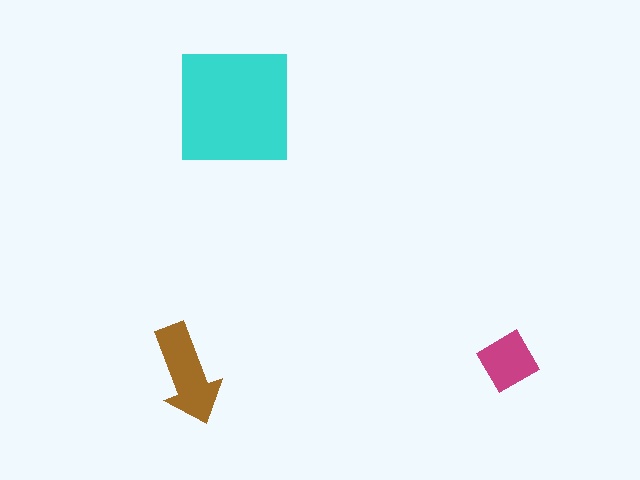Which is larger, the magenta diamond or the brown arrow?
The brown arrow.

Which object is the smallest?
The magenta diamond.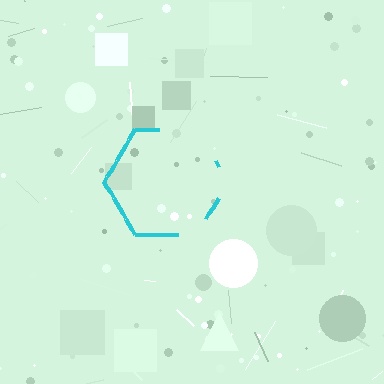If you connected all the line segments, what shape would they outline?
They would outline a hexagon.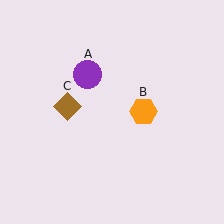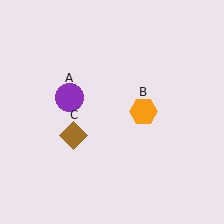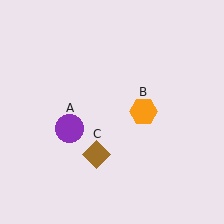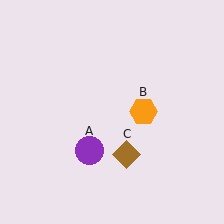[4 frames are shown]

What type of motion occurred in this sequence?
The purple circle (object A), brown diamond (object C) rotated counterclockwise around the center of the scene.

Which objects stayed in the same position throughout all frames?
Orange hexagon (object B) remained stationary.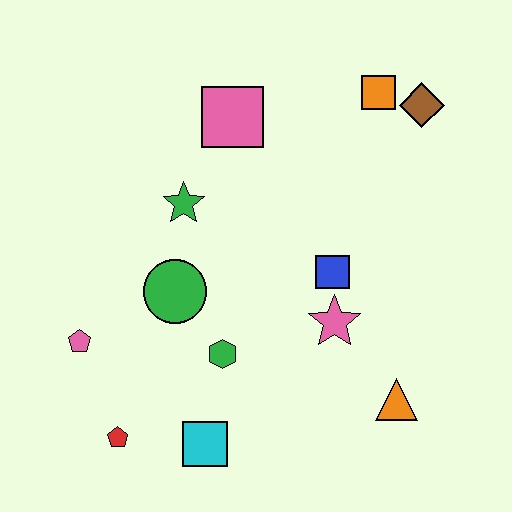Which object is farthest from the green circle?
The brown diamond is farthest from the green circle.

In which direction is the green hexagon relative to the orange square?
The green hexagon is below the orange square.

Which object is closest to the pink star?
The blue square is closest to the pink star.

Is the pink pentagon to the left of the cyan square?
Yes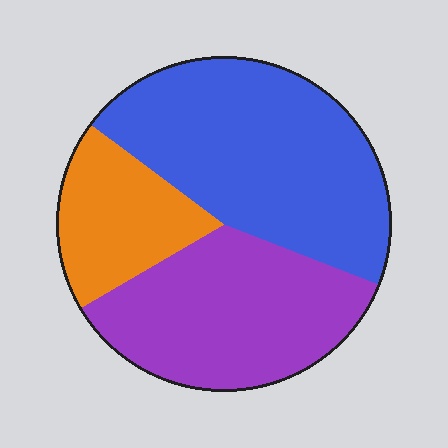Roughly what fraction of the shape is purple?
Purple takes up about three eighths (3/8) of the shape.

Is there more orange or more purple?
Purple.